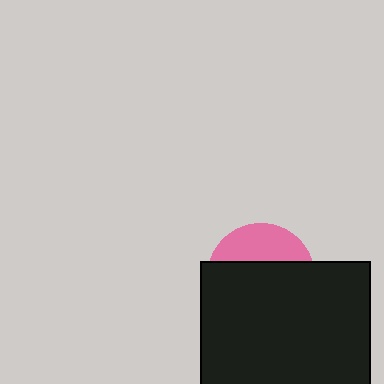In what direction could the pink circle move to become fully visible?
The pink circle could move up. That would shift it out from behind the black square entirely.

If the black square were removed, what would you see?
You would see the complete pink circle.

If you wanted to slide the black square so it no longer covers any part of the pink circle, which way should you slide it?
Slide it down — that is the most direct way to separate the two shapes.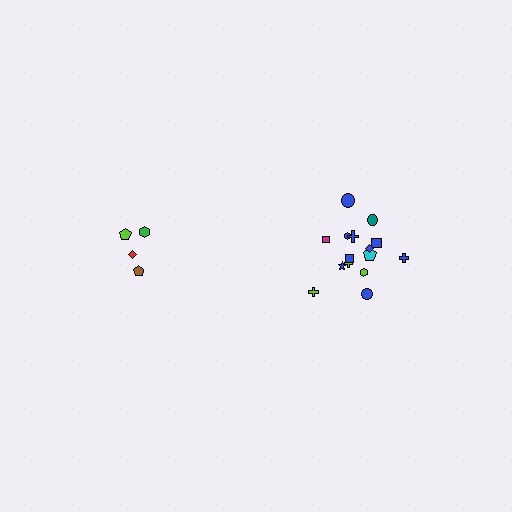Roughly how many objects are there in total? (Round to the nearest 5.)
Roughly 20 objects in total.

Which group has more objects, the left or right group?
The right group.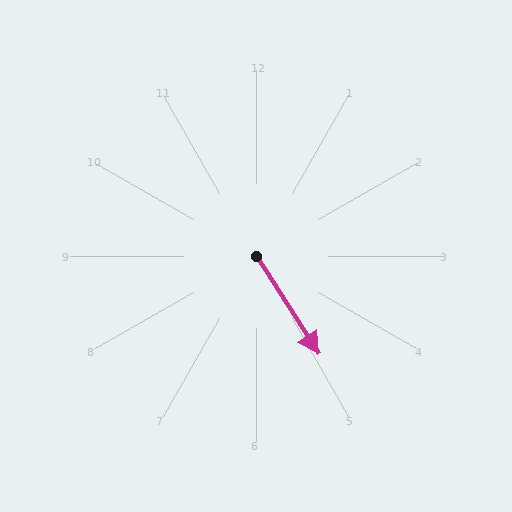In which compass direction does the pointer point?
Southeast.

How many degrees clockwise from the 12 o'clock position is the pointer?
Approximately 147 degrees.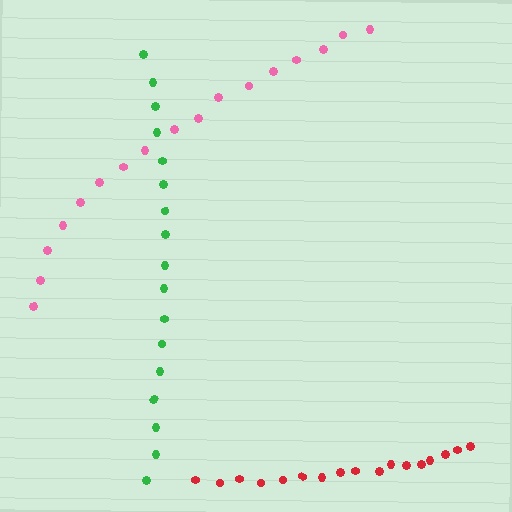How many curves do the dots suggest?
There are 3 distinct paths.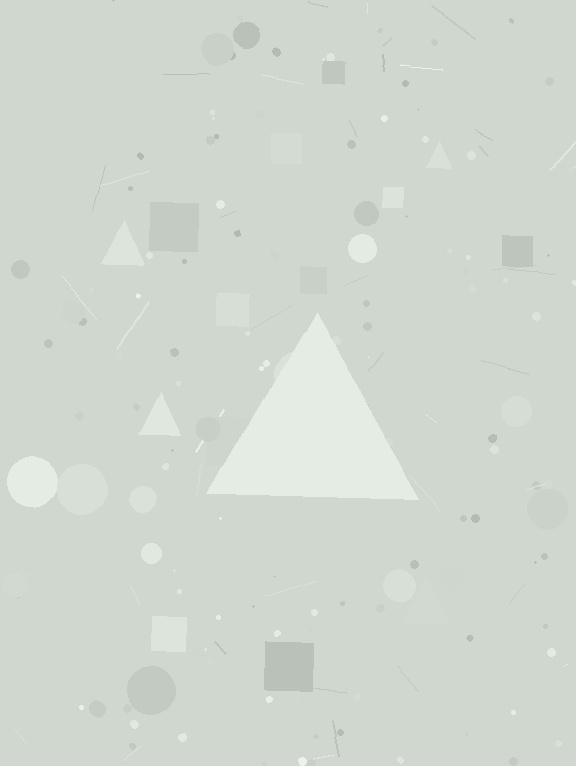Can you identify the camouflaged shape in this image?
The camouflaged shape is a triangle.